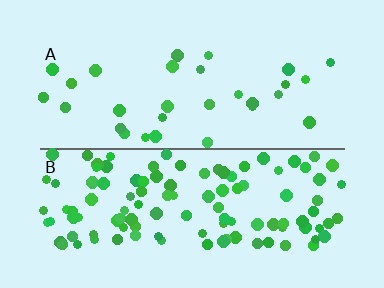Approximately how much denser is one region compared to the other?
Approximately 3.6× — region B over region A.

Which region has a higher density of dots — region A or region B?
B (the bottom).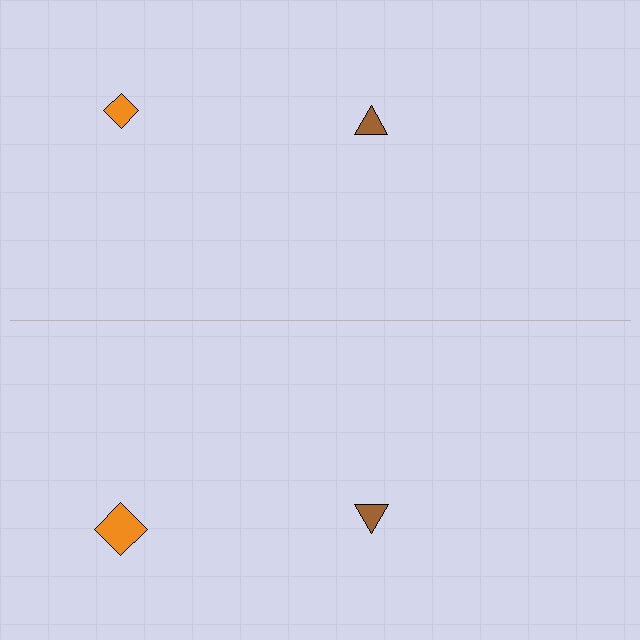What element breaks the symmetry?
The orange diamond on the bottom side has a different size than its mirror counterpart.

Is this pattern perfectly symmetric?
No, the pattern is not perfectly symmetric. The orange diamond on the bottom side has a different size than its mirror counterpart.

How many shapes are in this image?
There are 4 shapes in this image.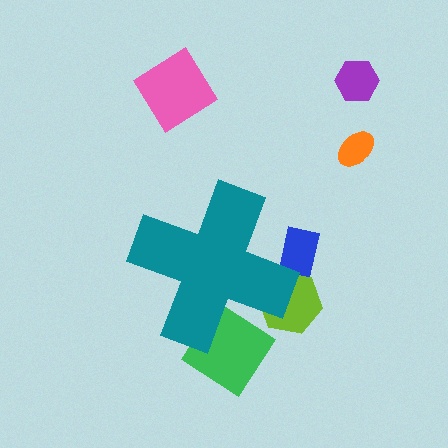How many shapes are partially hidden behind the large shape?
3 shapes are partially hidden.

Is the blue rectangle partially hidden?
Yes, the blue rectangle is partially hidden behind the teal cross.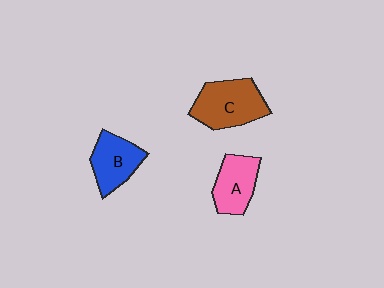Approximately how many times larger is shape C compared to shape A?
Approximately 1.3 times.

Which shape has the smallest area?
Shape A (pink).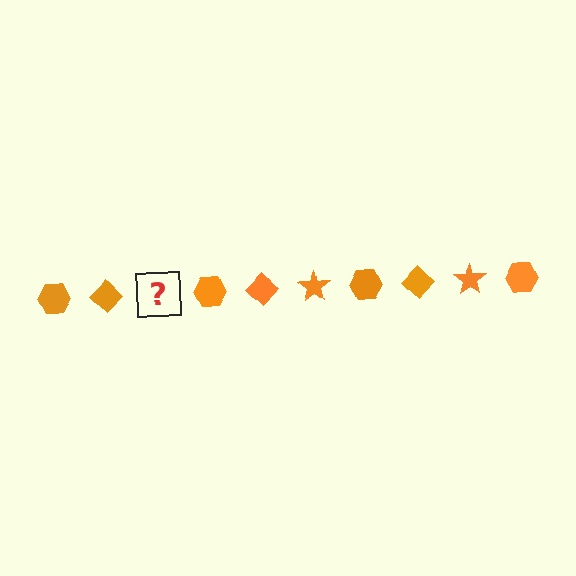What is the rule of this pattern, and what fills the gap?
The rule is that the pattern cycles through hexagon, diamond, star shapes in orange. The gap should be filled with an orange star.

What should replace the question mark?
The question mark should be replaced with an orange star.